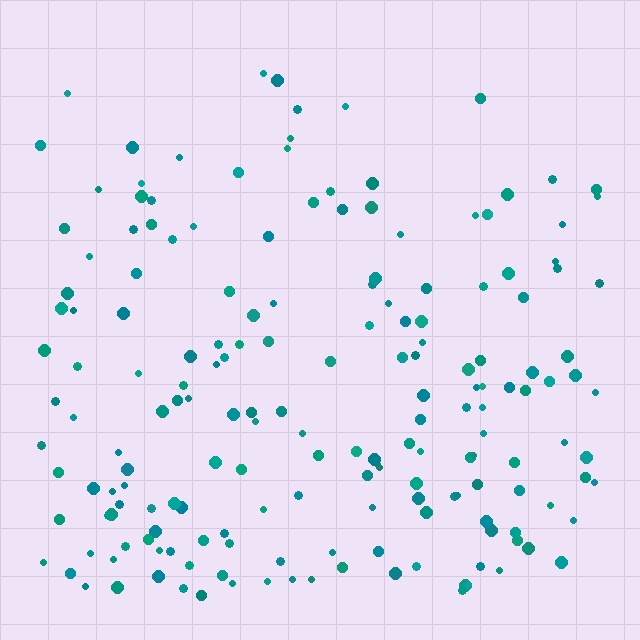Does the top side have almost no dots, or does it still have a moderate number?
Still a moderate number, just noticeably fewer than the bottom.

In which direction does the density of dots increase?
From top to bottom, with the bottom side densest.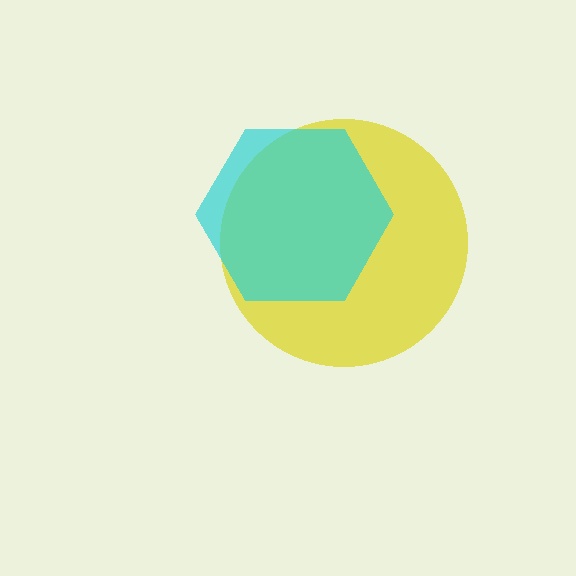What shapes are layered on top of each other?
The layered shapes are: a yellow circle, a cyan hexagon.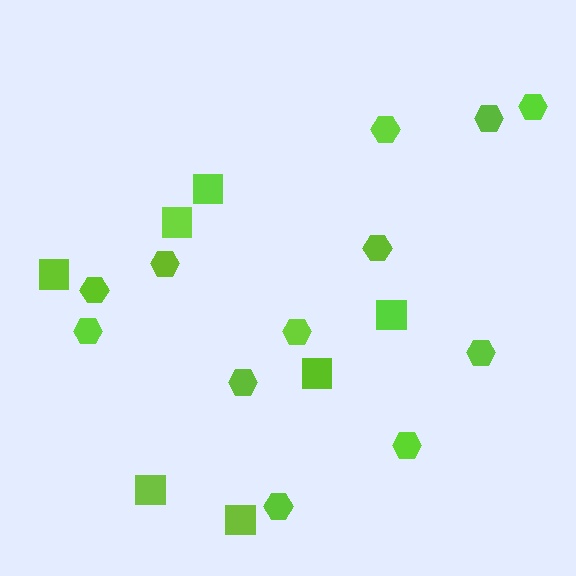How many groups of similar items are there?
There are 2 groups: one group of squares (7) and one group of hexagons (12).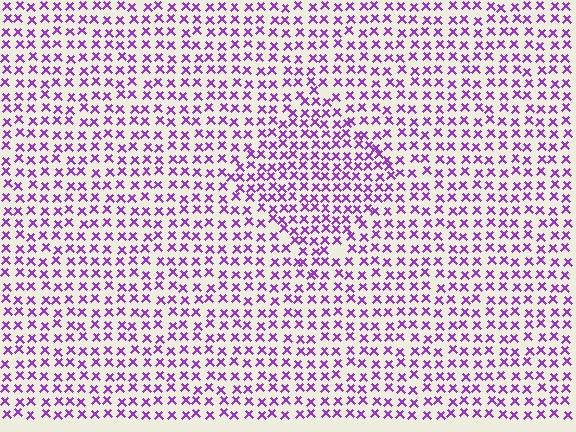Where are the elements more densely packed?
The elements are more densely packed inside the diamond boundary.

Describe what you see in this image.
The image contains small purple elements arranged at two different densities. A diamond-shaped region is visible where the elements are more densely packed than the surrounding area.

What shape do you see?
I see a diamond.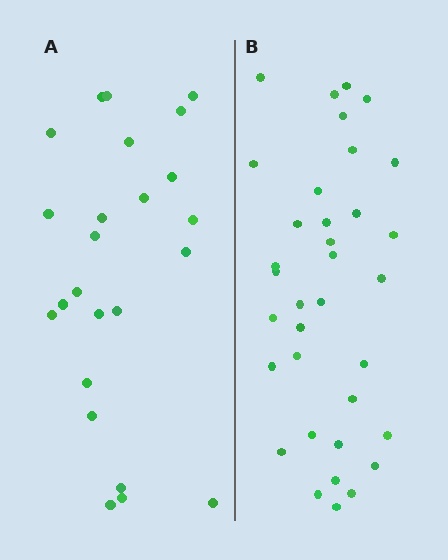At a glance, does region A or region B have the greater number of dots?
Region B (the right region) has more dots.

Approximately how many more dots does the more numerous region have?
Region B has roughly 12 or so more dots than region A.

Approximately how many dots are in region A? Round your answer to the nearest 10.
About 20 dots. (The exact count is 24, which rounds to 20.)